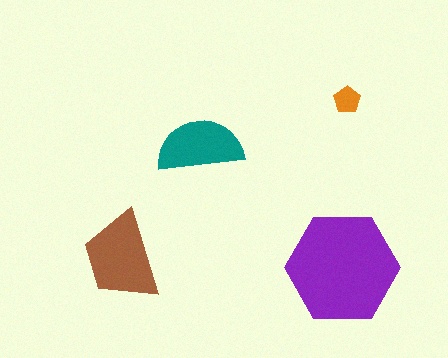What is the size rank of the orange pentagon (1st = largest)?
4th.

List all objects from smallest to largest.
The orange pentagon, the teal semicircle, the brown trapezoid, the purple hexagon.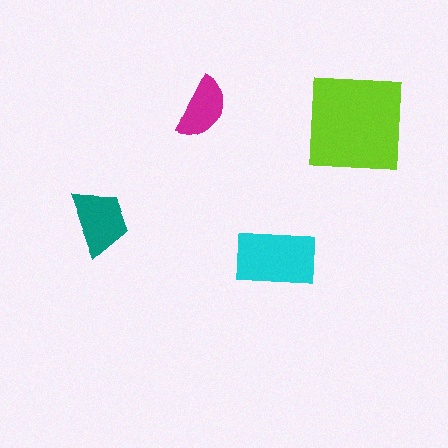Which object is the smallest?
The magenta semicircle.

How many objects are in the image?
There are 4 objects in the image.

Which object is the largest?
The lime square.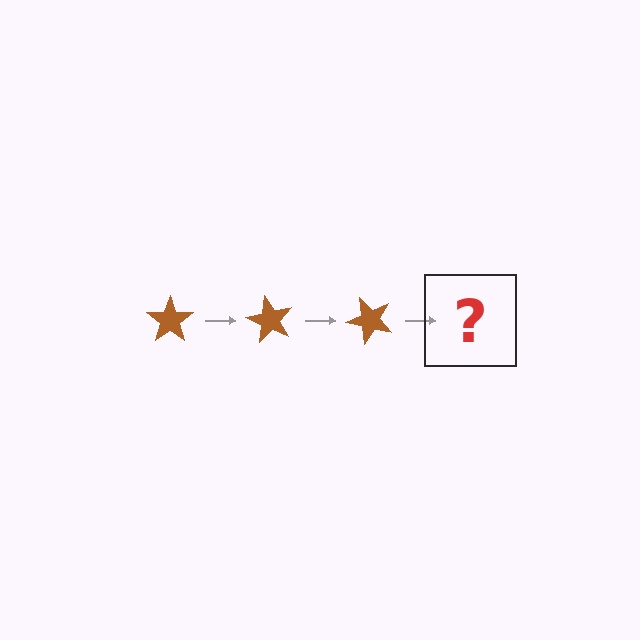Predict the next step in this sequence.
The next step is a brown star rotated 180 degrees.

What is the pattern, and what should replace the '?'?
The pattern is that the star rotates 60 degrees each step. The '?' should be a brown star rotated 180 degrees.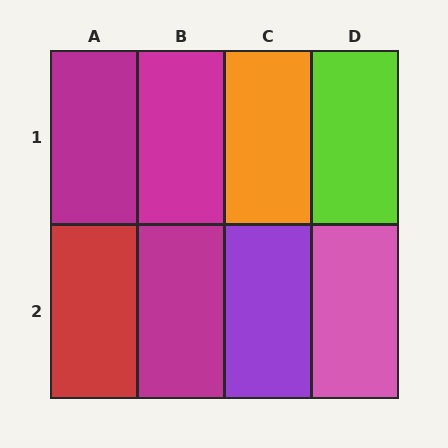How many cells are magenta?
3 cells are magenta.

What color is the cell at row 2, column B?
Magenta.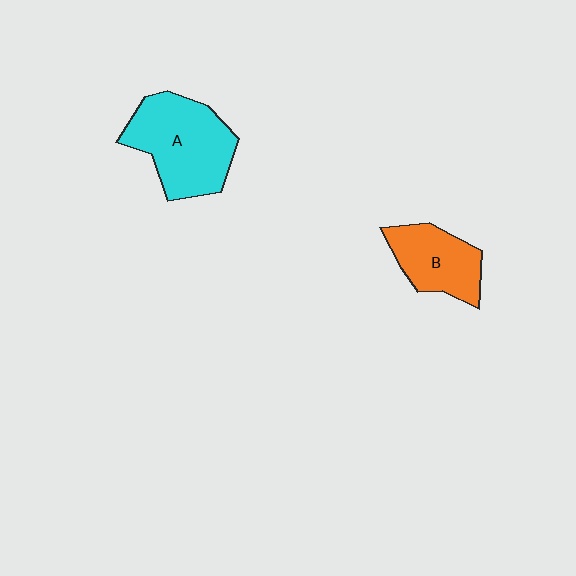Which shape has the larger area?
Shape A (cyan).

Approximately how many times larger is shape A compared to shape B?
Approximately 1.6 times.